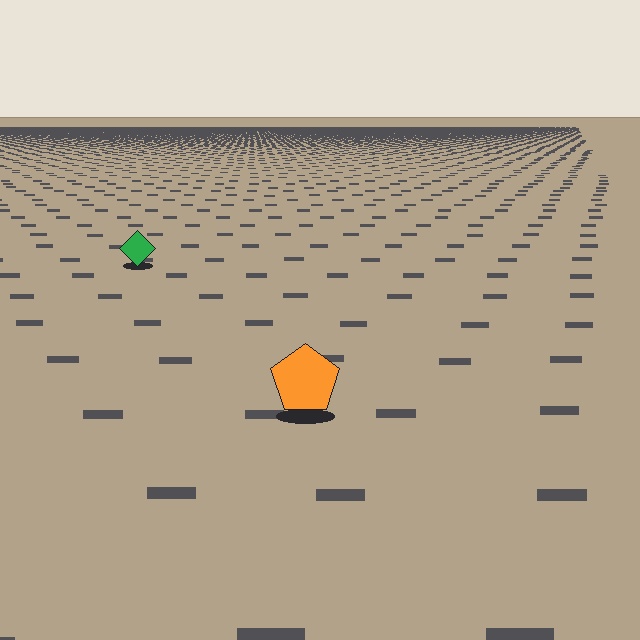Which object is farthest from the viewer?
The green diamond is farthest from the viewer. It appears smaller and the ground texture around it is denser.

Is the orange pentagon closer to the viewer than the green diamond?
Yes. The orange pentagon is closer — you can tell from the texture gradient: the ground texture is coarser near it.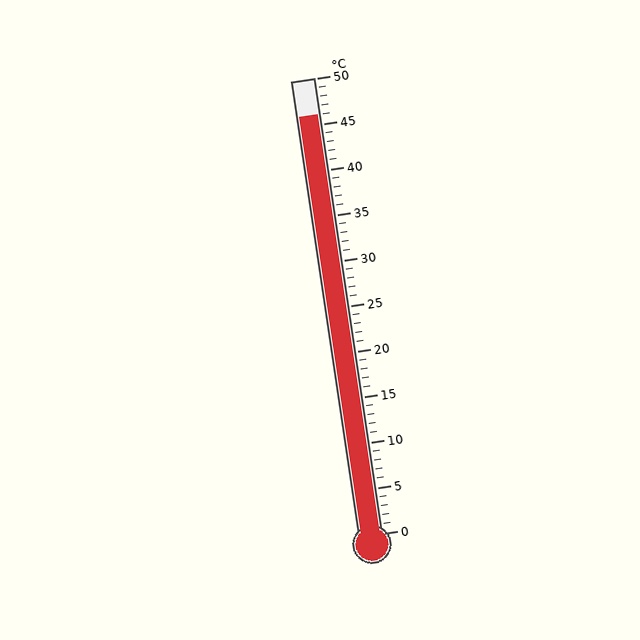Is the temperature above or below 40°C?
The temperature is above 40°C.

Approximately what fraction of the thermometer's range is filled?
The thermometer is filled to approximately 90% of its range.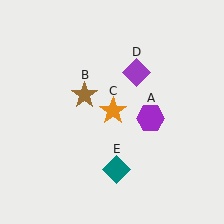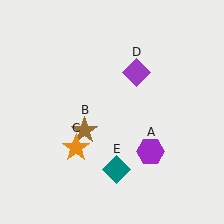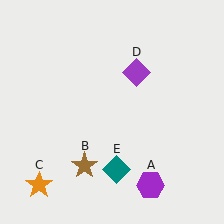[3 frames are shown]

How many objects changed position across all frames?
3 objects changed position: purple hexagon (object A), brown star (object B), orange star (object C).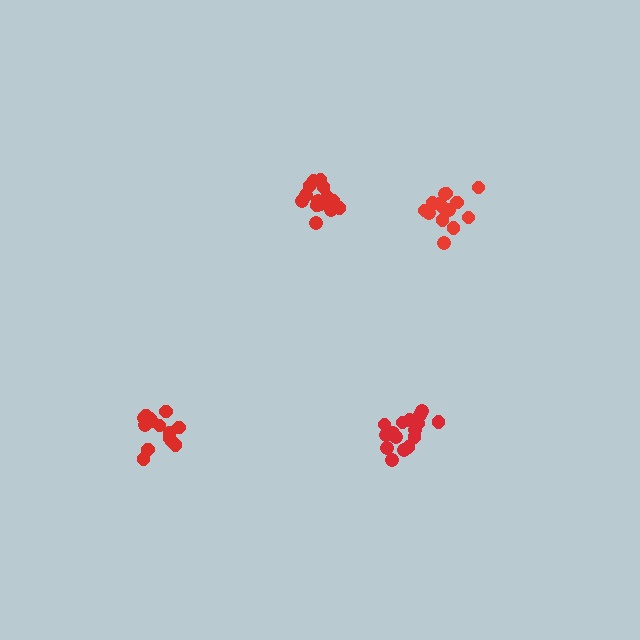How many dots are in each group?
Group 1: 17 dots, Group 2: 14 dots, Group 3: 16 dots, Group 4: 14 dots (61 total).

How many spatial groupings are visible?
There are 4 spatial groupings.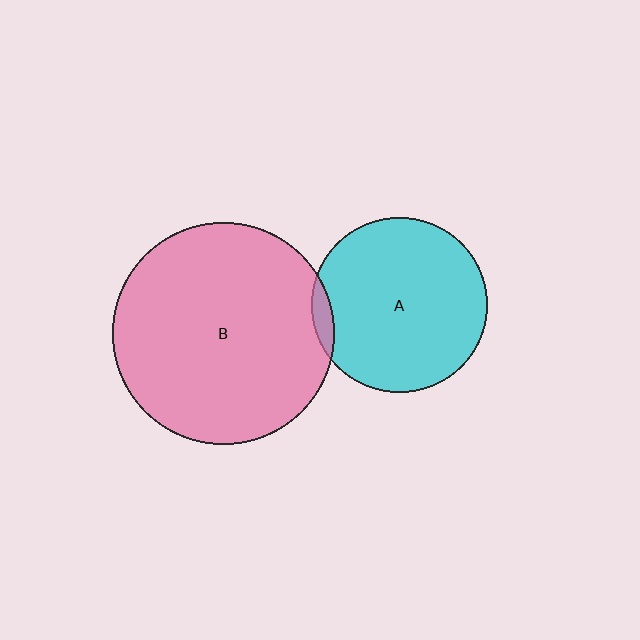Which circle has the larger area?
Circle B (pink).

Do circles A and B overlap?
Yes.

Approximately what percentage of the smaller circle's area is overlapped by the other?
Approximately 5%.